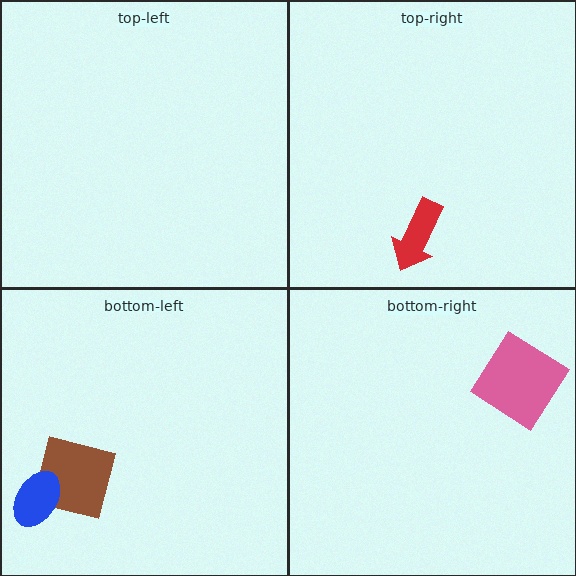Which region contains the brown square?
The bottom-left region.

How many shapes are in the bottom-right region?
1.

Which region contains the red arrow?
The top-right region.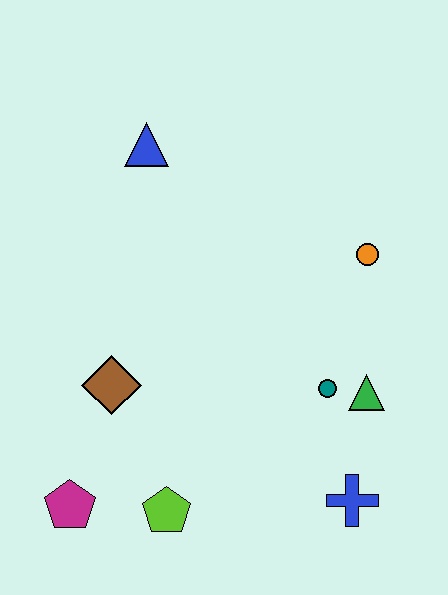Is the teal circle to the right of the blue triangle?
Yes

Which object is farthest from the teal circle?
The blue triangle is farthest from the teal circle.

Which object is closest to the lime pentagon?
The magenta pentagon is closest to the lime pentagon.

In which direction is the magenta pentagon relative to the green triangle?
The magenta pentagon is to the left of the green triangle.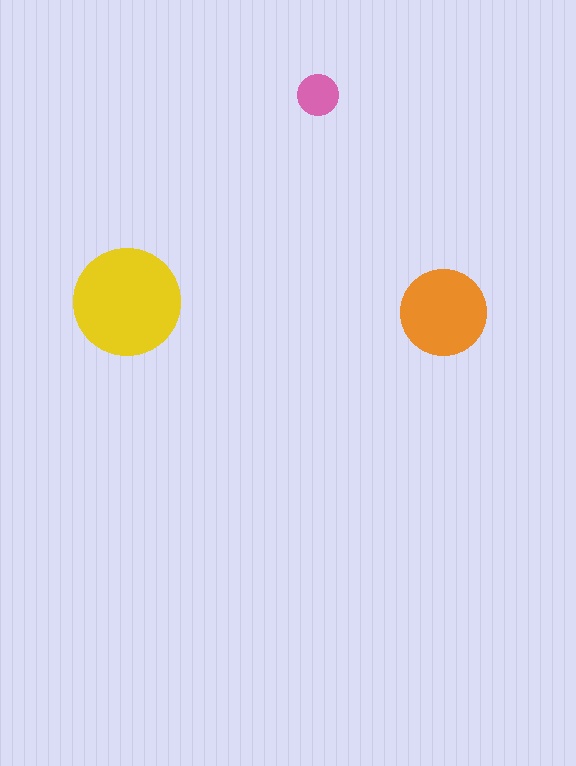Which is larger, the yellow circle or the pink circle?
The yellow one.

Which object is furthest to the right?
The orange circle is rightmost.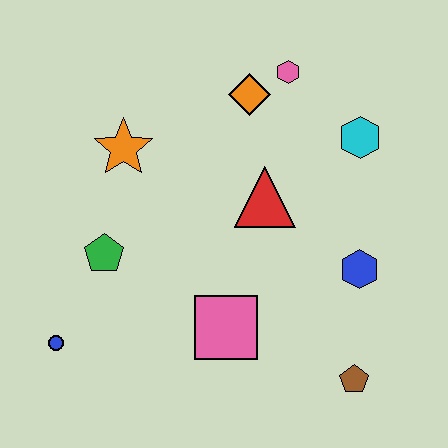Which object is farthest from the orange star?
The brown pentagon is farthest from the orange star.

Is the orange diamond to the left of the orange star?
No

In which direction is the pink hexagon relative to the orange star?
The pink hexagon is to the right of the orange star.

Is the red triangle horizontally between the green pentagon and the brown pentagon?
Yes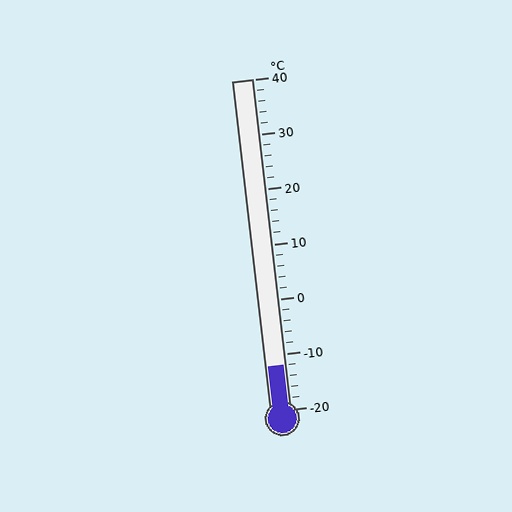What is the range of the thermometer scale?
The thermometer scale ranges from -20°C to 40°C.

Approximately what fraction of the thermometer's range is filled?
The thermometer is filled to approximately 15% of its range.